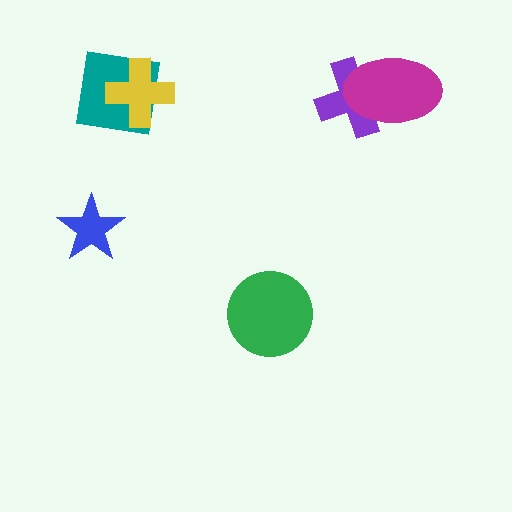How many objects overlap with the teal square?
1 object overlaps with the teal square.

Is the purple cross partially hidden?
Yes, it is partially covered by another shape.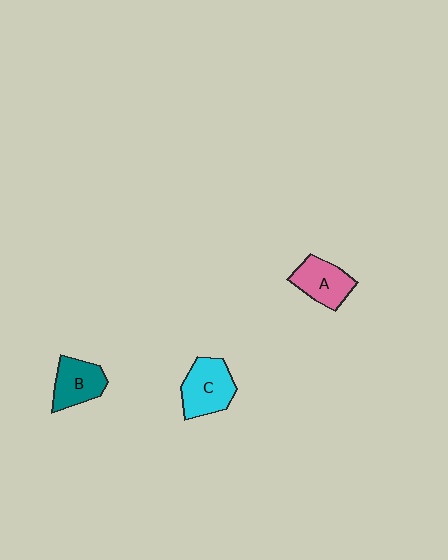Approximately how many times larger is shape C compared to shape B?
Approximately 1.2 times.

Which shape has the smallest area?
Shape B (teal).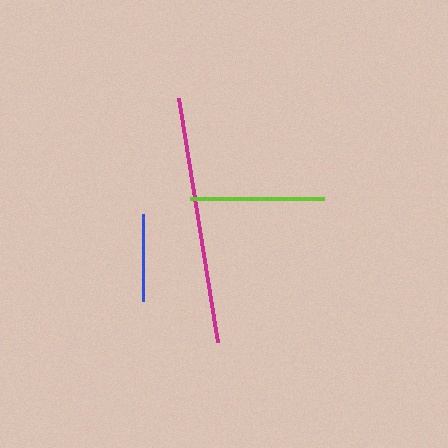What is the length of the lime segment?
The lime segment is approximately 134 pixels long.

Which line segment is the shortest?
The blue line is the shortest at approximately 87 pixels.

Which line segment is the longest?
The magenta line is the longest at approximately 247 pixels.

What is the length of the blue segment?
The blue segment is approximately 87 pixels long.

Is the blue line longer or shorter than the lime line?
The lime line is longer than the blue line.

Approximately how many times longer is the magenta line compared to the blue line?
The magenta line is approximately 2.8 times the length of the blue line.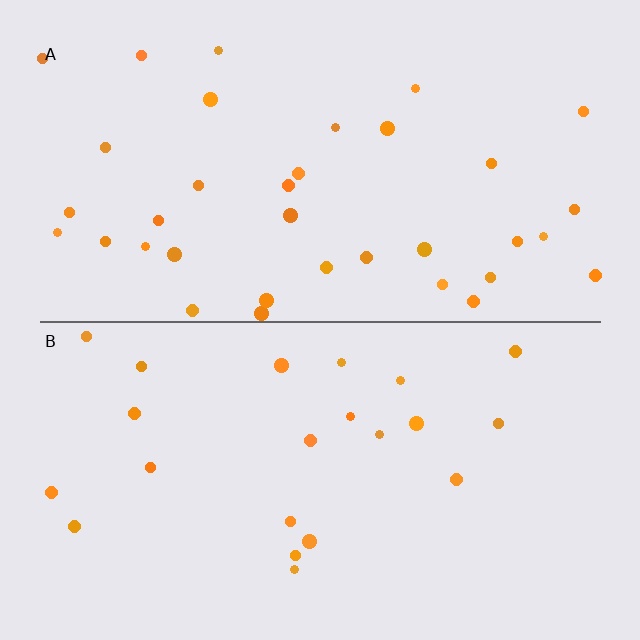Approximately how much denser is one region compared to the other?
Approximately 1.6× — region A over region B.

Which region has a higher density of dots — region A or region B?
A (the top).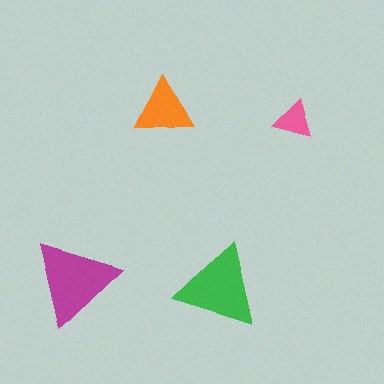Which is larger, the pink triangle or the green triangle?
The green one.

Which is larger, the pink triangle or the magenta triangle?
The magenta one.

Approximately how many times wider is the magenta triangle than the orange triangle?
About 1.5 times wider.